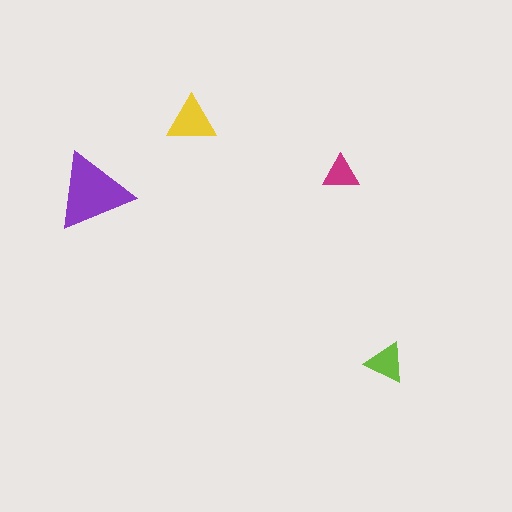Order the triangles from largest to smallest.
the purple one, the yellow one, the lime one, the magenta one.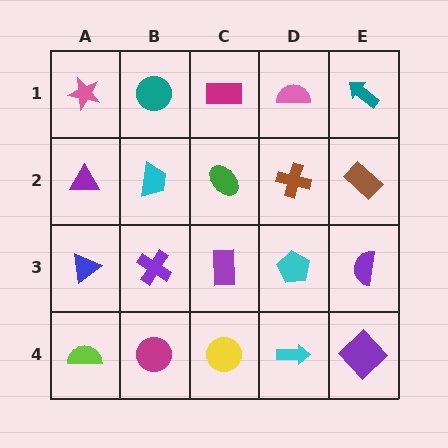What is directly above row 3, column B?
A cyan trapezoid.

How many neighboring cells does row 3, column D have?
4.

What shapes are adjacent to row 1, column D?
A brown cross (row 2, column D), a magenta rectangle (row 1, column C), a teal arrow (row 1, column E).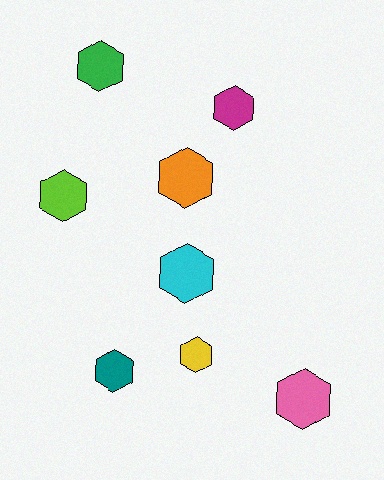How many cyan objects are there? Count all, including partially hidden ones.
There is 1 cyan object.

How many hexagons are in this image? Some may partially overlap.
There are 8 hexagons.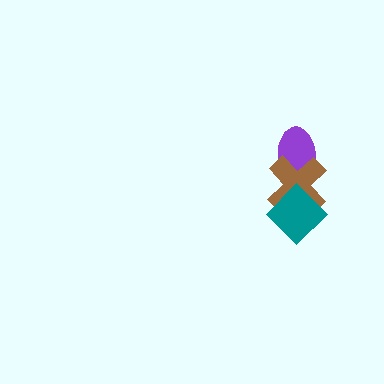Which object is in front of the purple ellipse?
The brown cross is in front of the purple ellipse.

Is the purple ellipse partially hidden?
Yes, it is partially covered by another shape.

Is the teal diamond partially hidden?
No, no other shape covers it.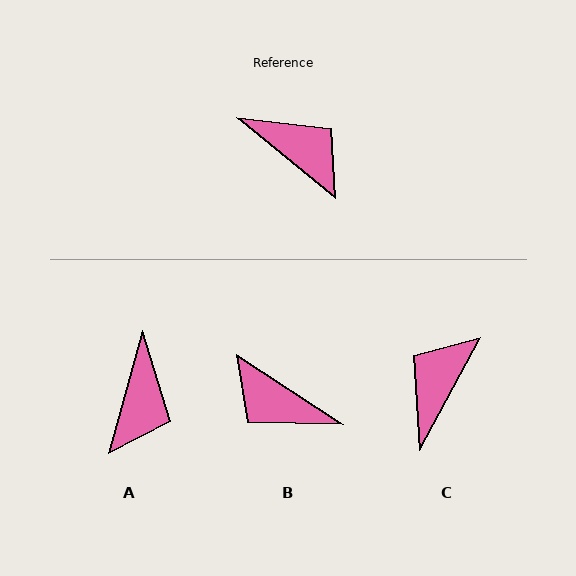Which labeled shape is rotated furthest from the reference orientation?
B, about 174 degrees away.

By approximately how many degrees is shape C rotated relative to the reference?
Approximately 101 degrees counter-clockwise.